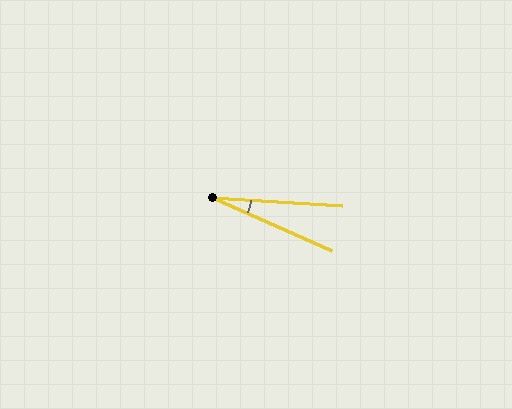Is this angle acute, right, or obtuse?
It is acute.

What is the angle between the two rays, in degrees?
Approximately 20 degrees.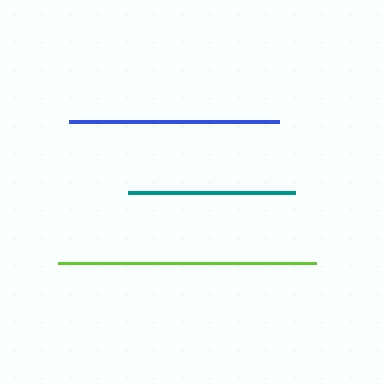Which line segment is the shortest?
The teal line is the shortest at approximately 168 pixels.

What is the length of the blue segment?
The blue segment is approximately 209 pixels long.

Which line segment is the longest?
The lime line is the longest at approximately 258 pixels.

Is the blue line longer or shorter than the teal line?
The blue line is longer than the teal line.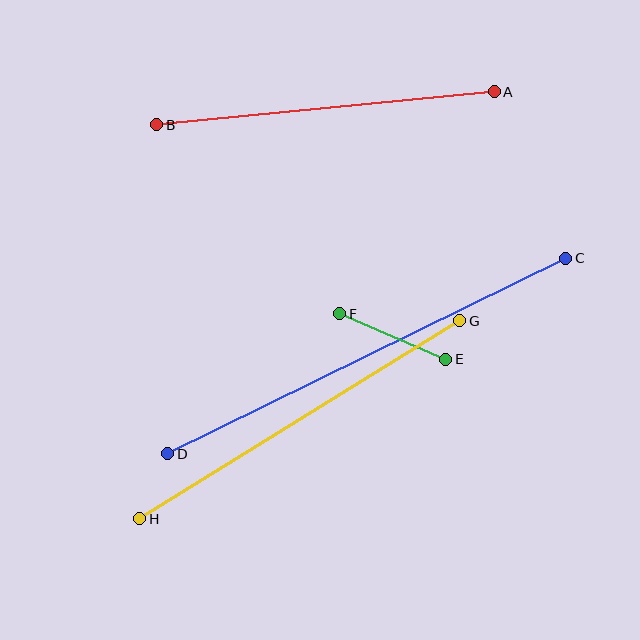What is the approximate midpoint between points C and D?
The midpoint is at approximately (367, 356) pixels.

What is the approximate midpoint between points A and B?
The midpoint is at approximately (325, 108) pixels.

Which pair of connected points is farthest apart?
Points C and D are farthest apart.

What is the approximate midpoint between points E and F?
The midpoint is at approximately (393, 337) pixels.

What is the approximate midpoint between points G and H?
The midpoint is at approximately (300, 420) pixels.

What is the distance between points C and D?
The distance is approximately 444 pixels.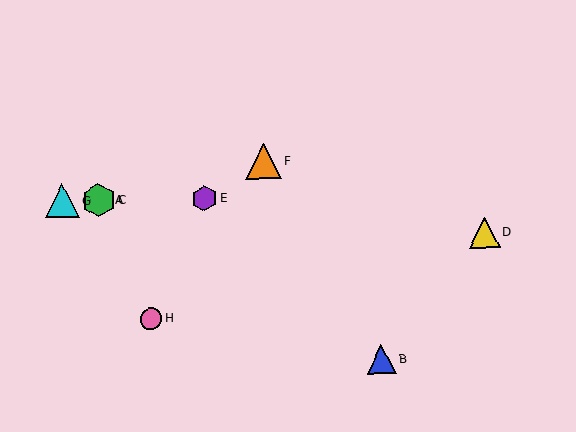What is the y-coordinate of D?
Object D is at y≈232.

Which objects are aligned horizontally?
Objects A, C, E, G are aligned horizontally.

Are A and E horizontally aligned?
Yes, both are at y≈200.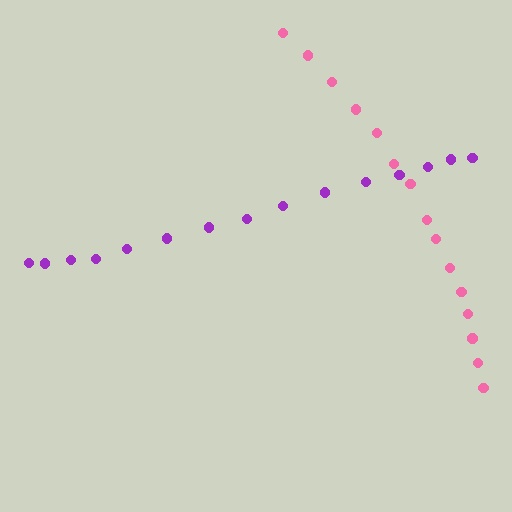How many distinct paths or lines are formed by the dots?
There are 2 distinct paths.